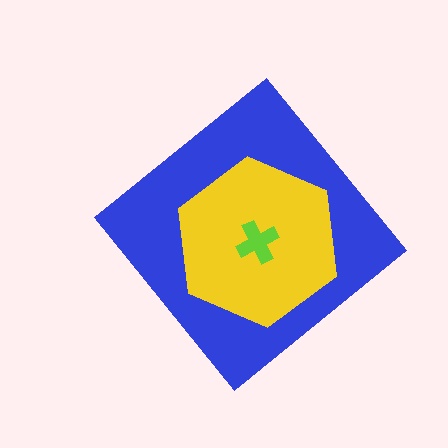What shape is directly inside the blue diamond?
The yellow hexagon.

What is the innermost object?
The lime cross.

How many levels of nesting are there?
3.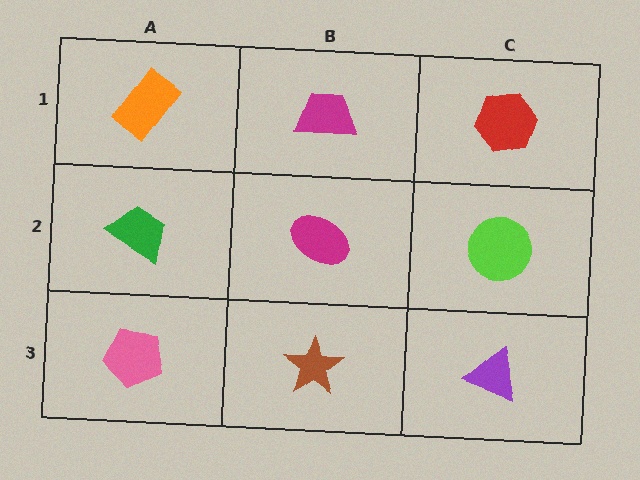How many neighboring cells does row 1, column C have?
2.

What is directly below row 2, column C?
A purple triangle.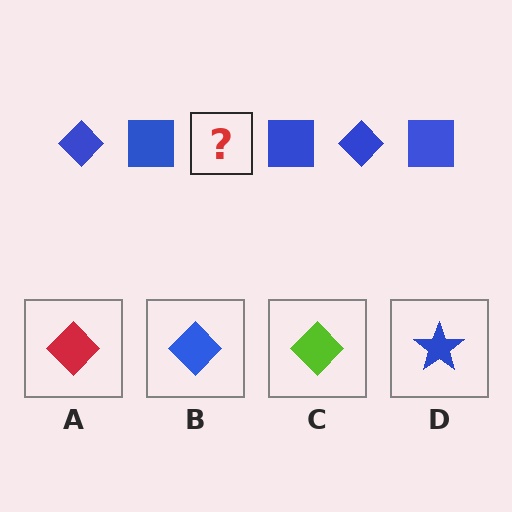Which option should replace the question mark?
Option B.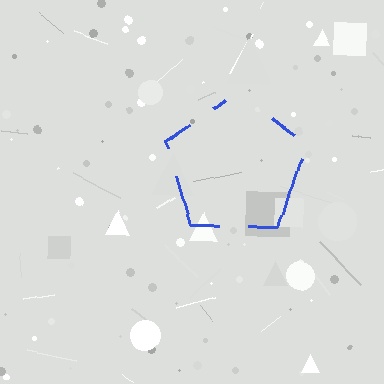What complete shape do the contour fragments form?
The contour fragments form a pentagon.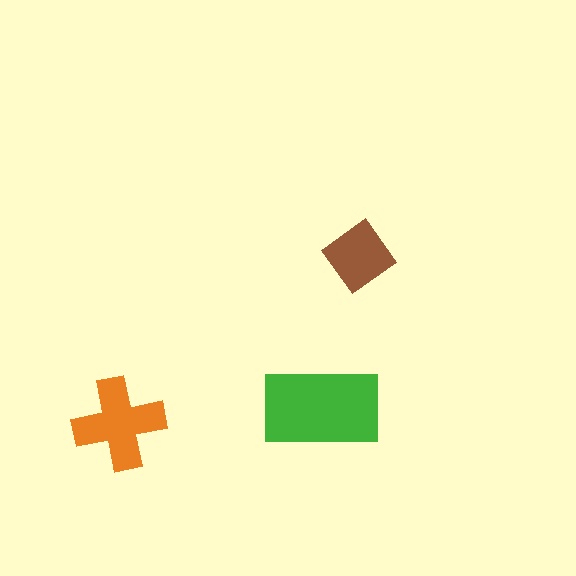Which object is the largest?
The green rectangle.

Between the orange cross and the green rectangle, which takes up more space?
The green rectangle.